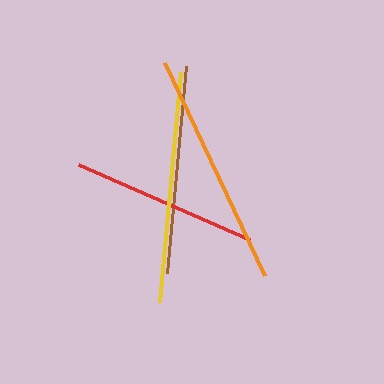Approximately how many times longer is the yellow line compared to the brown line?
The yellow line is approximately 1.1 times the length of the brown line.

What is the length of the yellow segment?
The yellow segment is approximately 231 pixels long.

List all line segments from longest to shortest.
From longest to shortest: orange, yellow, brown, red.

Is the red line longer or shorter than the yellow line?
The yellow line is longer than the red line.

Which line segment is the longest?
The orange line is the longest at approximately 236 pixels.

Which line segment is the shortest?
The red line is the shortest at approximately 187 pixels.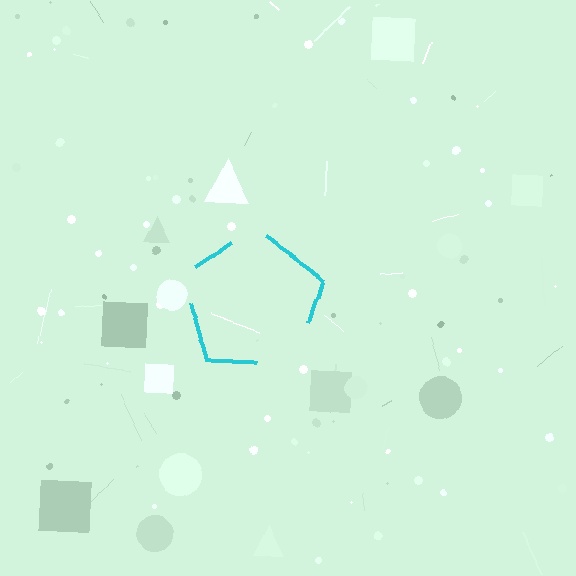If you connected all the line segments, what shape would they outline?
They would outline a pentagon.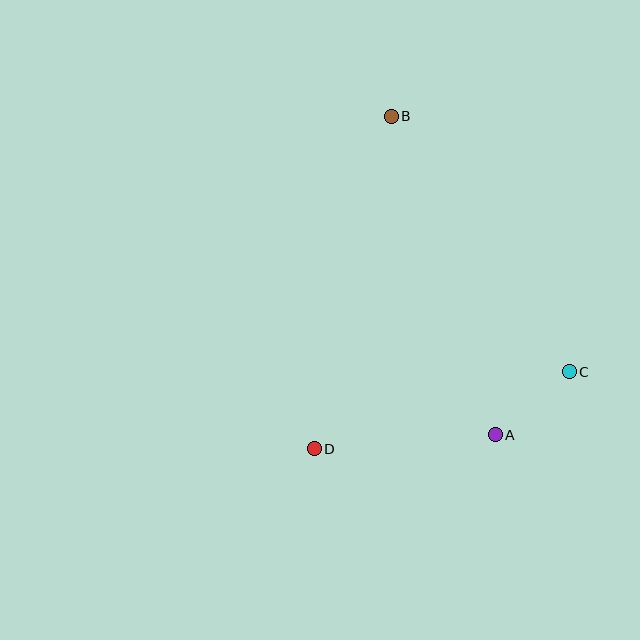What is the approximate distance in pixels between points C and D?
The distance between C and D is approximately 266 pixels.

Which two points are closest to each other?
Points A and C are closest to each other.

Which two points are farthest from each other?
Points B and D are farthest from each other.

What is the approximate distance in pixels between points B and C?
The distance between B and C is approximately 311 pixels.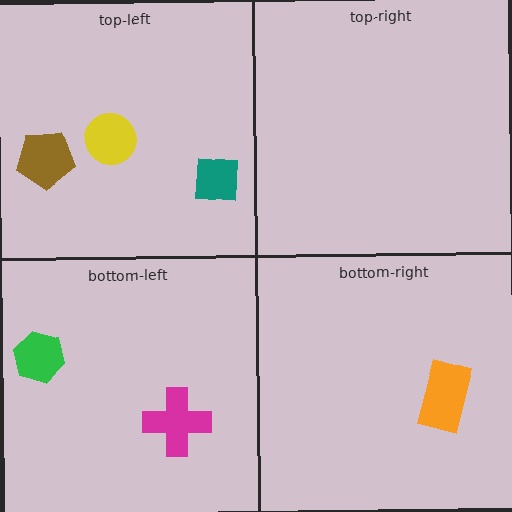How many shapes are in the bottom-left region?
2.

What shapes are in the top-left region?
The brown pentagon, the yellow circle, the teal square.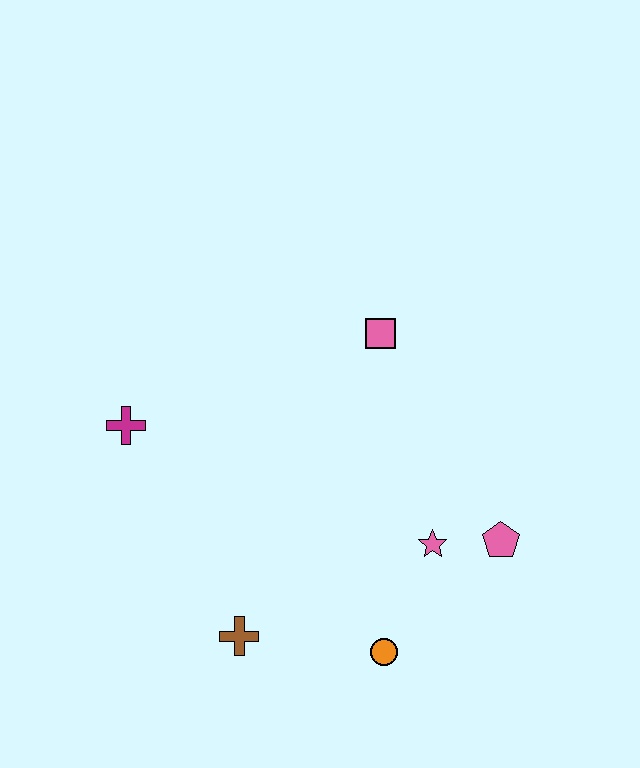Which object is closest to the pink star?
The pink pentagon is closest to the pink star.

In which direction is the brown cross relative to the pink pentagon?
The brown cross is to the left of the pink pentagon.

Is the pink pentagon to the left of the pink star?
No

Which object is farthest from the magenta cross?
The pink pentagon is farthest from the magenta cross.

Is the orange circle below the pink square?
Yes